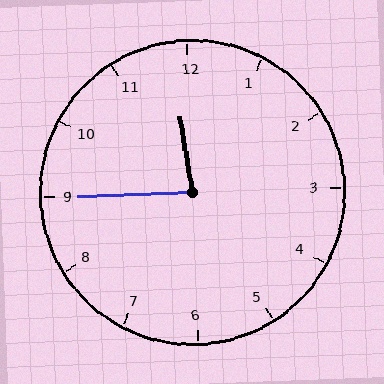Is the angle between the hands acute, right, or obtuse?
It is acute.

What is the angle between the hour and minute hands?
Approximately 82 degrees.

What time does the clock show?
11:45.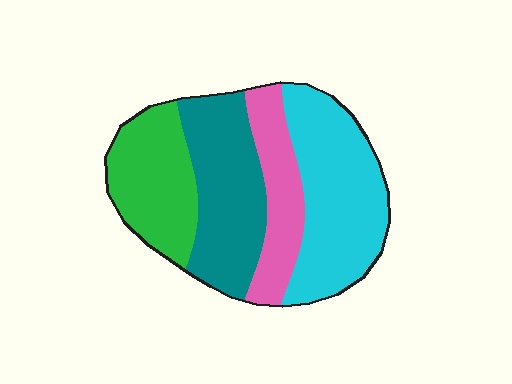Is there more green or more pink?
Green.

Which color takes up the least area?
Pink, at roughly 15%.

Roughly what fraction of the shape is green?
Green takes up about one fifth (1/5) of the shape.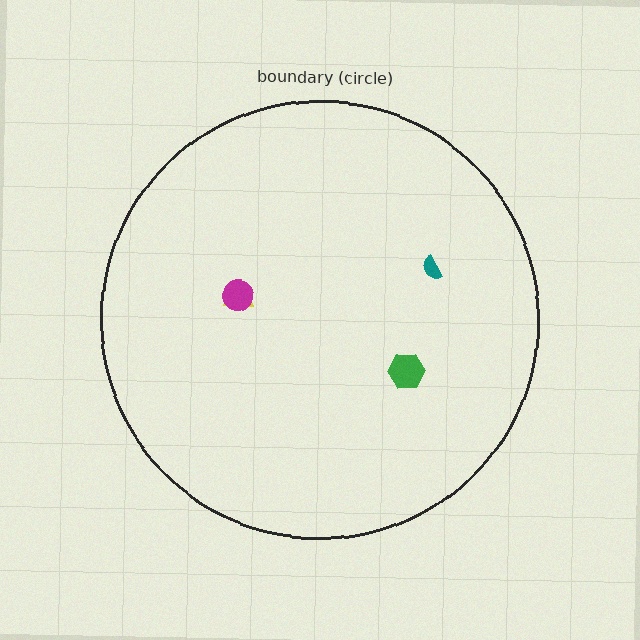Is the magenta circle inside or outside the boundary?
Inside.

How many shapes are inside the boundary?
4 inside, 0 outside.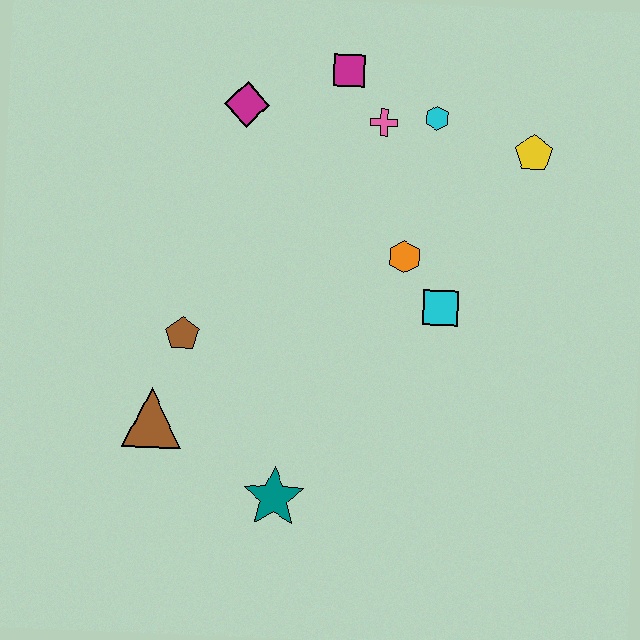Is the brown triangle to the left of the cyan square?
Yes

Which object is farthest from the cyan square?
The brown triangle is farthest from the cyan square.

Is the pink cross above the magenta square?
No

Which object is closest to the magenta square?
The pink cross is closest to the magenta square.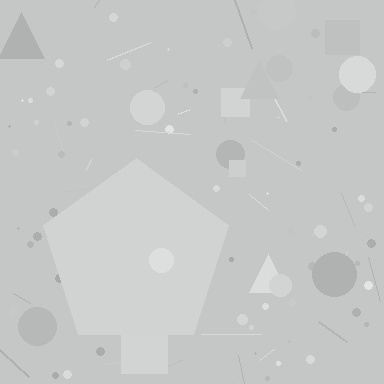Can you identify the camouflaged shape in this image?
The camouflaged shape is a pentagon.